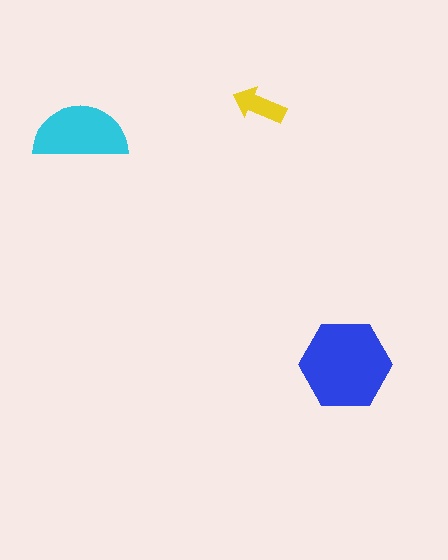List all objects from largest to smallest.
The blue hexagon, the cyan semicircle, the yellow arrow.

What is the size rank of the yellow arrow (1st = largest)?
3rd.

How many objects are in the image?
There are 3 objects in the image.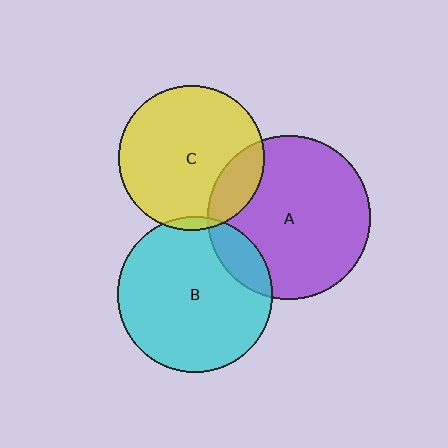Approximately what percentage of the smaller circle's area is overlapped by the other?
Approximately 15%.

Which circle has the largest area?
Circle A (purple).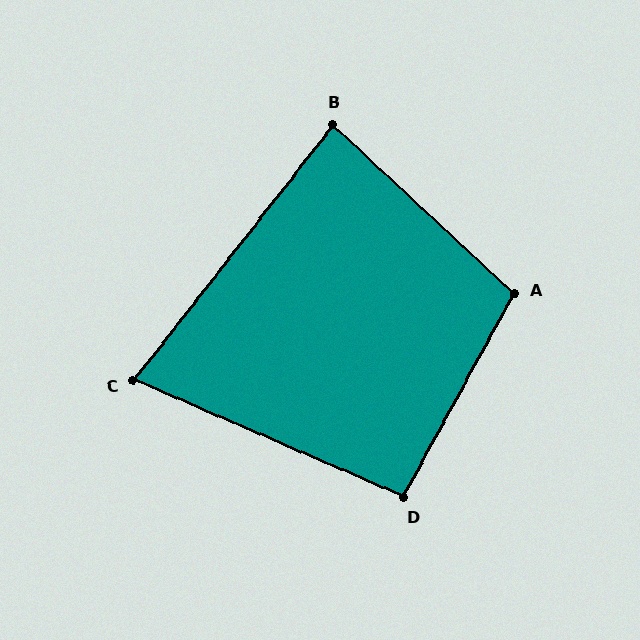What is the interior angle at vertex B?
Approximately 85 degrees (acute).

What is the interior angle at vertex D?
Approximately 95 degrees (obtuse).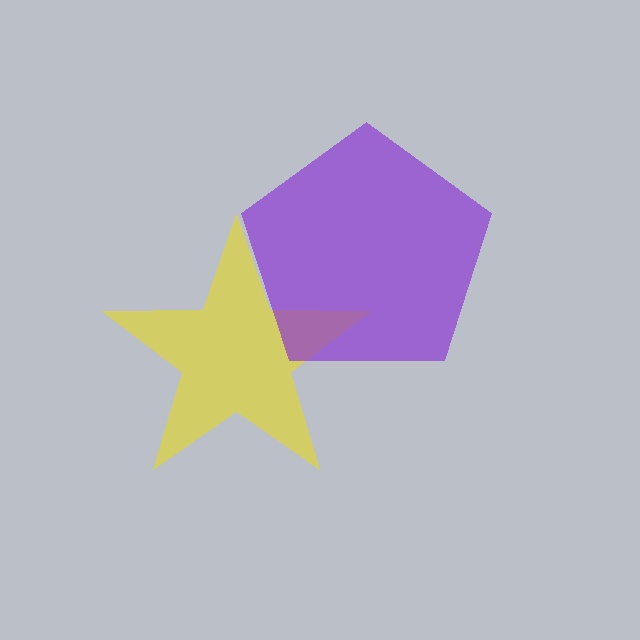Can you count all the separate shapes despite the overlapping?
Yes, there are 2 separate shapes.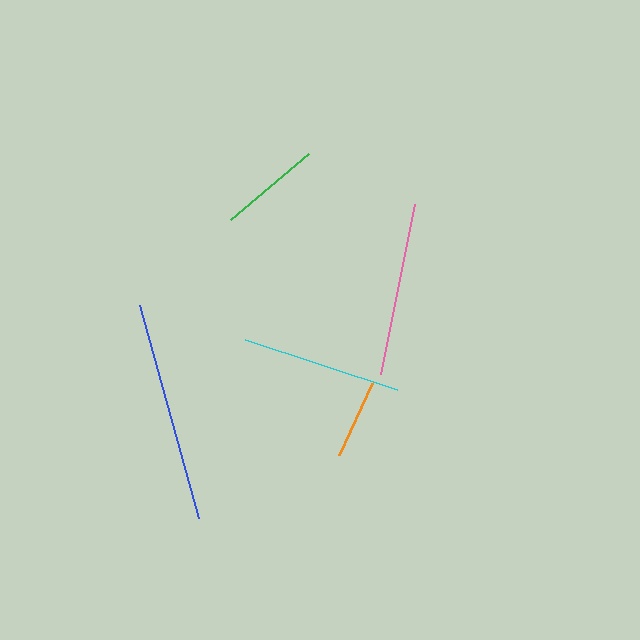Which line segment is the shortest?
The orange line is the shortest at approximately 79 pixels.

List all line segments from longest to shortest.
From longest to shortest: blue, pink, cyan, green, orange.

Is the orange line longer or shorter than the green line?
The green line is longer than the orange line.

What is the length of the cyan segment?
The cyan segment is approximately 161 pixels long.